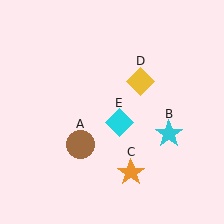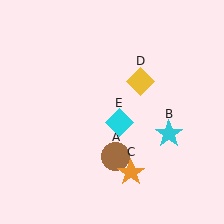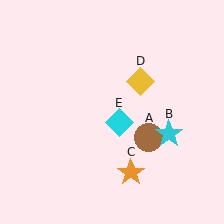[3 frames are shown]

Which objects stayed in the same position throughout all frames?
Cyan star (object B) and orange star (object C) and yellow diamond (object D) and cyan diamond (object E) remained stationary.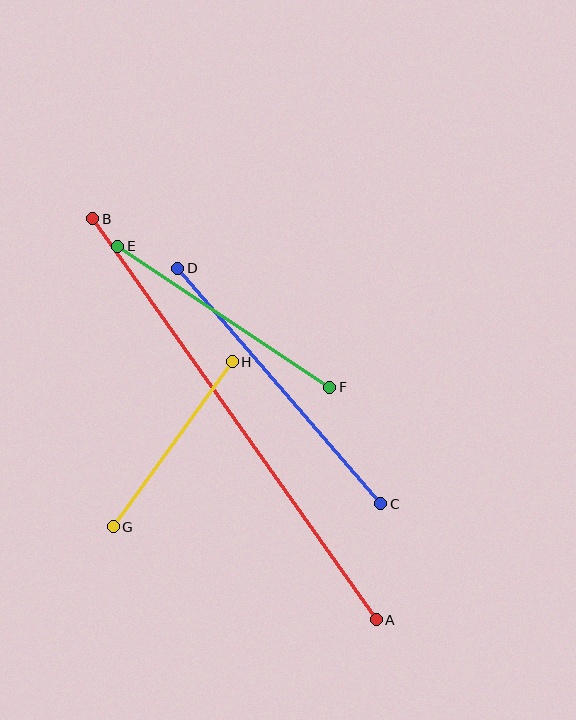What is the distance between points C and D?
The distance is approximately 311 pixels.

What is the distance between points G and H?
The distance is approximately 204 pixels.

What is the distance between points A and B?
The distance is approximately 491 pixels.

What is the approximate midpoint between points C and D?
The midpoint is at approximately (279, 386) pixels.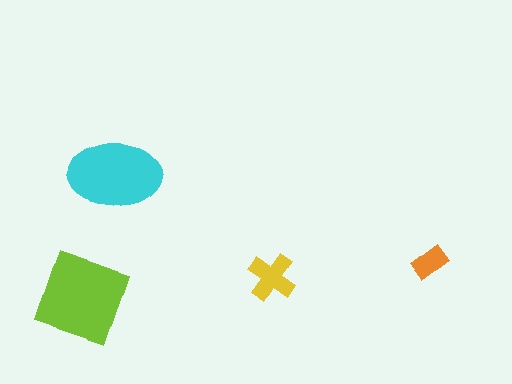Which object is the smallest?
The orange rectangle.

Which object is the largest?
The lime square.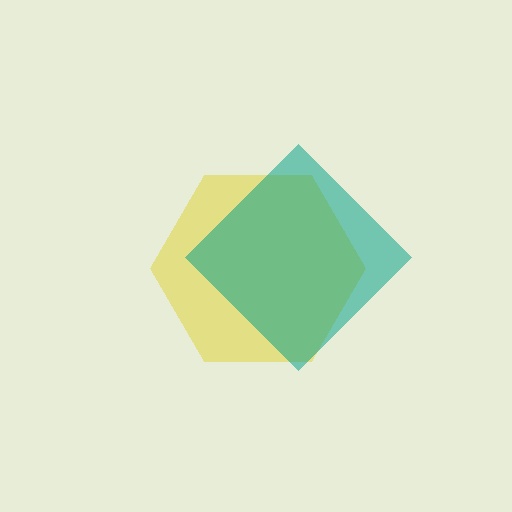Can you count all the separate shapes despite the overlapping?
Yes, there are 2 separate shapes.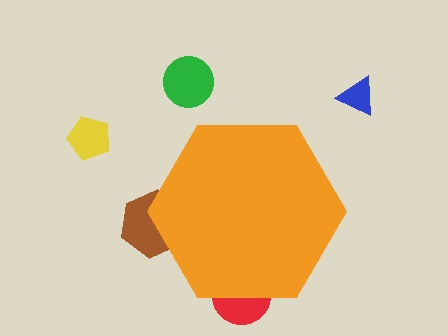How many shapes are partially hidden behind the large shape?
2 shapes are partially hidden.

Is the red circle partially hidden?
Yes, the red circle is partially hidden behind the orange hexagon.